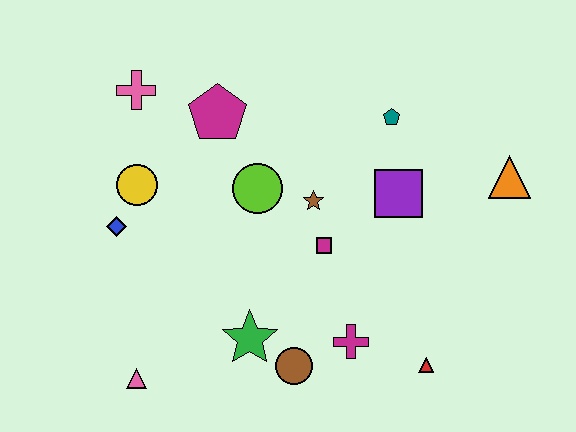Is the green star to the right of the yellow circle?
Yes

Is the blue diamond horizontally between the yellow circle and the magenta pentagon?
No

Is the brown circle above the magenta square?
No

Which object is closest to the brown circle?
The green star is closest to the brown circle.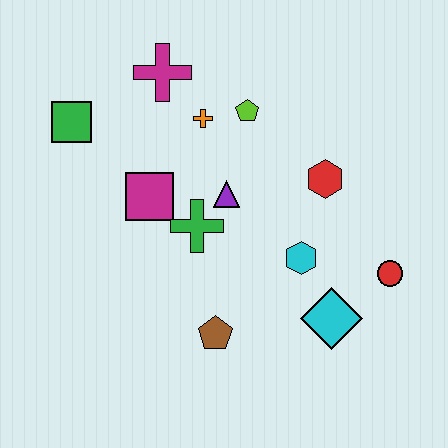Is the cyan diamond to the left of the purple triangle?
No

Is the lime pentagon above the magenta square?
Yes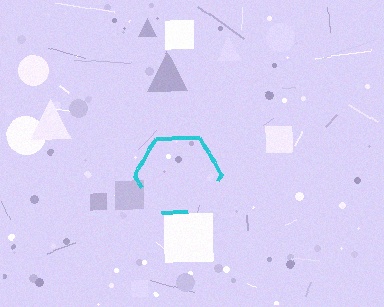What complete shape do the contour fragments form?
The contour fragments form a hexagon.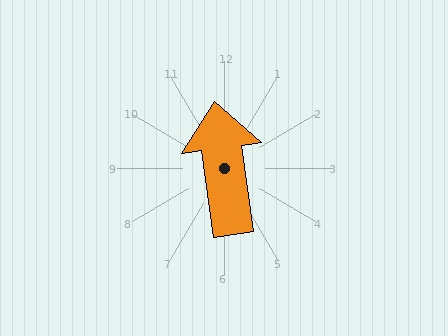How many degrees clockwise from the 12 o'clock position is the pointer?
Approximately 352 degrees.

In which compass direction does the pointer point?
North.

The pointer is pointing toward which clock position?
Roughly 12 o'clock.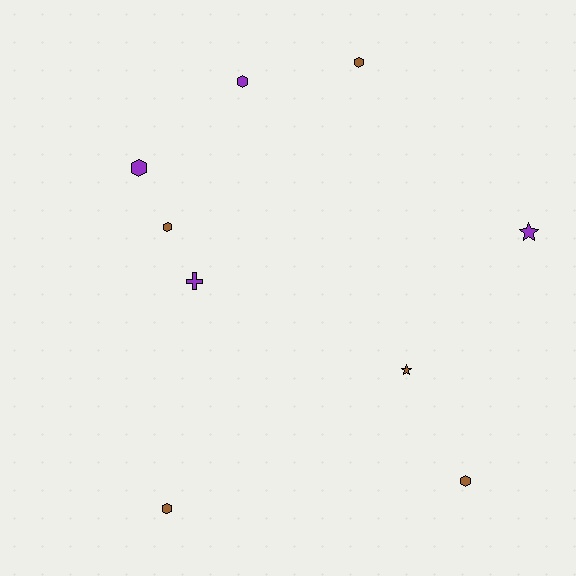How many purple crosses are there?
There is 1 purple cross.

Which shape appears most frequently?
Hexagon, with 6 objects.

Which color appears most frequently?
Brown, with 5 objects.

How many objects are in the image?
There are 9 objects.